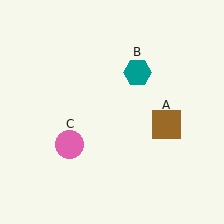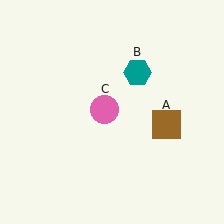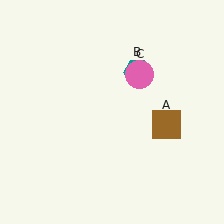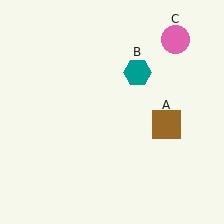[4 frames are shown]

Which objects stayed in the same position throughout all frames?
Brown square (object A) and teal hexagon (object B) remained stationary.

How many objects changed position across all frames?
1 object changed position: pink circle (object C).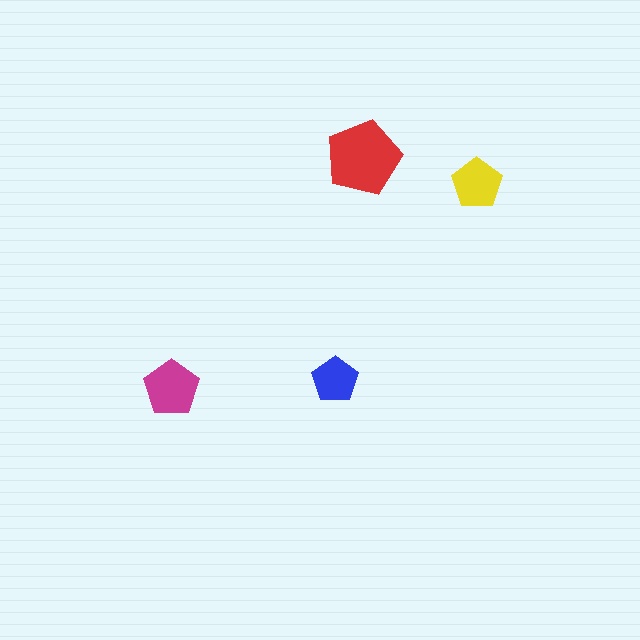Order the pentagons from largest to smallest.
the red one, the magenta one, the yellow one, the blue one.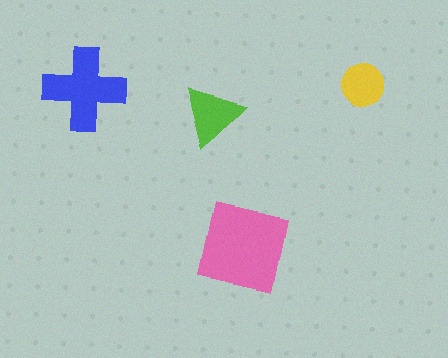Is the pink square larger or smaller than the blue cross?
Larger.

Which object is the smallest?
The yellow circle.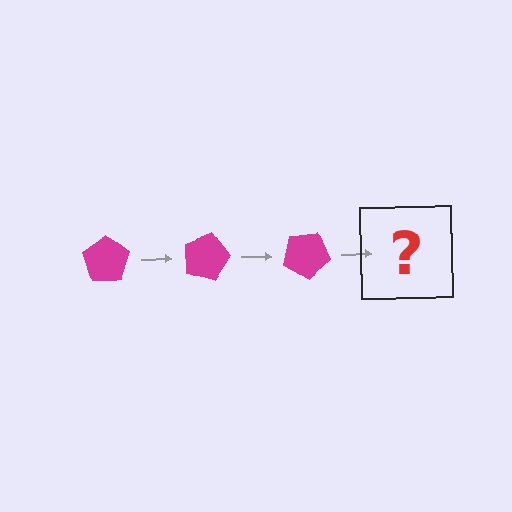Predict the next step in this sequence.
The next step is a magenta pentagon rotated 45 degrees.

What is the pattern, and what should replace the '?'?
The pattern is that the pentagon rotates 15 degrees each step. The '?' should be a magenta pentagon rotated 45 degrees.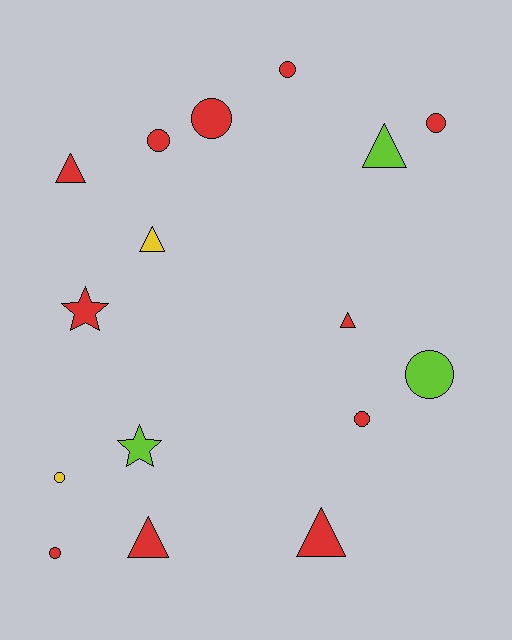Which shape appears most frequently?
Circle, with 8 objects.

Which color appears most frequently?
Red, with 11 objects.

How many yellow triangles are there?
There is 1 yellow triangle.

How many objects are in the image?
There are 16 objects.